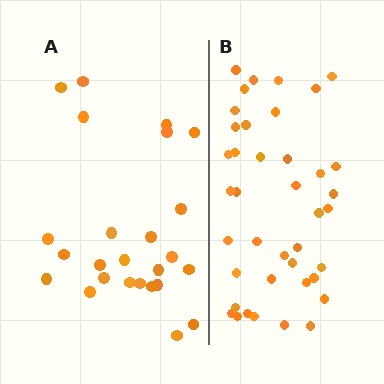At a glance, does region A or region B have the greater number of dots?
Region B (the right region) has more dots.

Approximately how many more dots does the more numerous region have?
Region B has approximately 15 more dots than region A.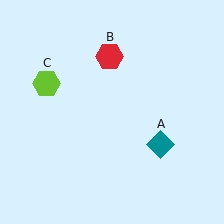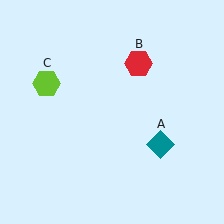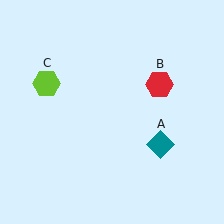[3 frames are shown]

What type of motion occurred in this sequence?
The red hexagon (object B) rotated clockwise around the center of the scene.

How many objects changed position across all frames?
1 object changed position: red hexagon (object B).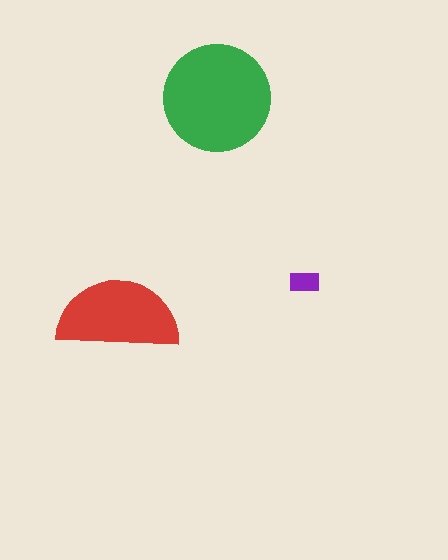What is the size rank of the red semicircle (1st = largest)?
2nd.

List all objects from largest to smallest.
The green circle, the red semicircle, the purple rectangle.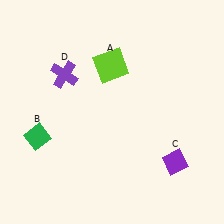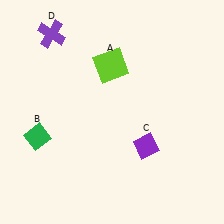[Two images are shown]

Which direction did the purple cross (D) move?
The purple cross (D) moved up.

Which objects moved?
The objects that moved are: the purple diamond (C), the purple cross (D).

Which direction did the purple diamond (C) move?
The purple diamond (C) moved left.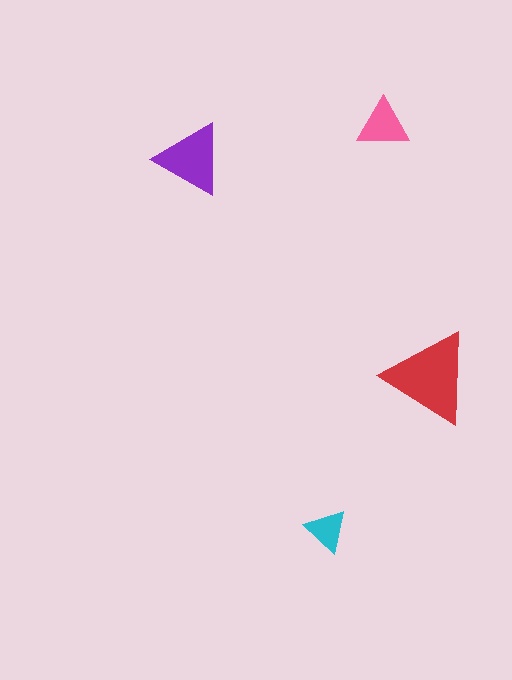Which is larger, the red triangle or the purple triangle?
The red one.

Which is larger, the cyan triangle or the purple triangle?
The purple one.